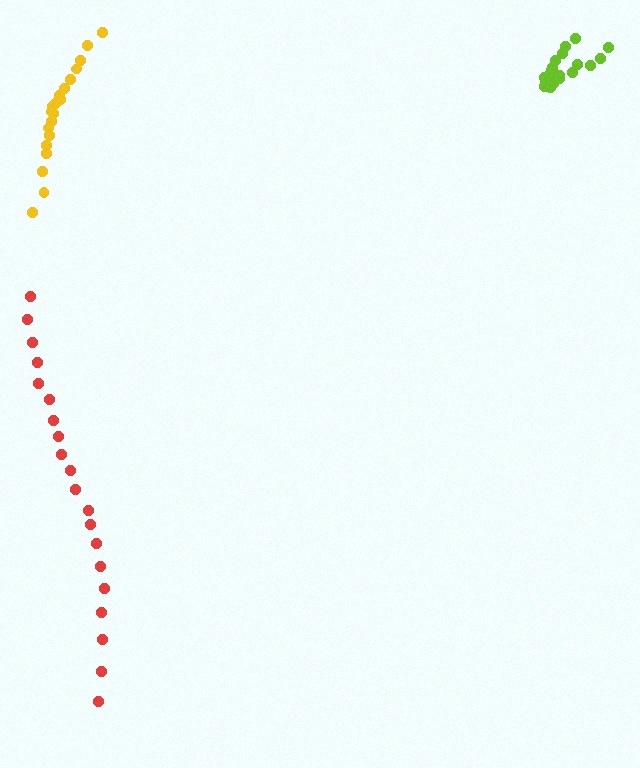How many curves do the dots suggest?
There are 3 distinct paths.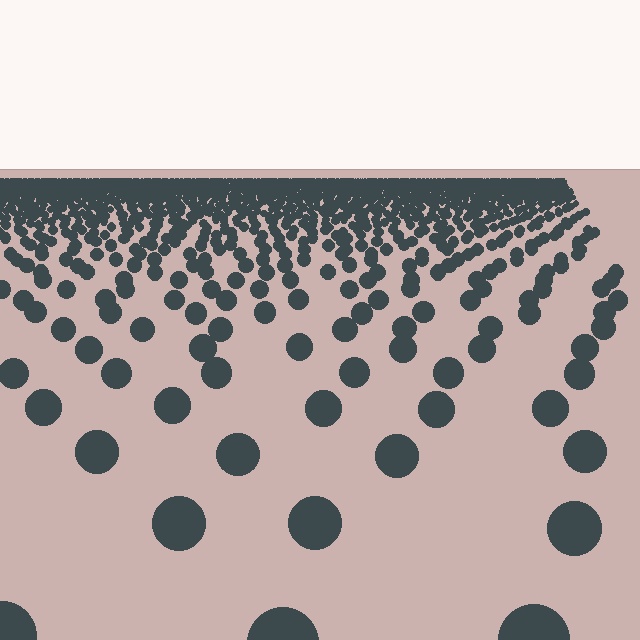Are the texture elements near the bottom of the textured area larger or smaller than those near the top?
Larger. Near the bottom, elements are closer to the viewer and appear at a bigger on-screen size.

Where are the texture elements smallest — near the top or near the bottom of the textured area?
Near the top.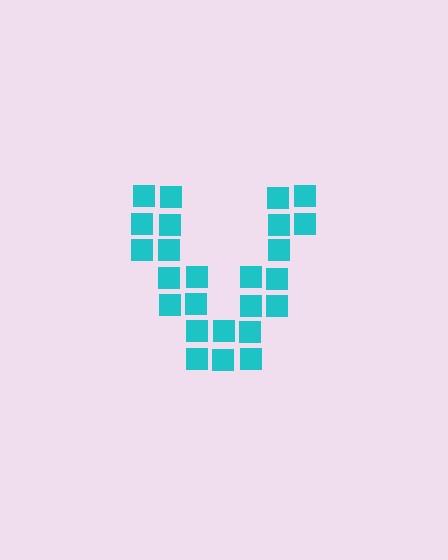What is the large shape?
The large shape is the letter V.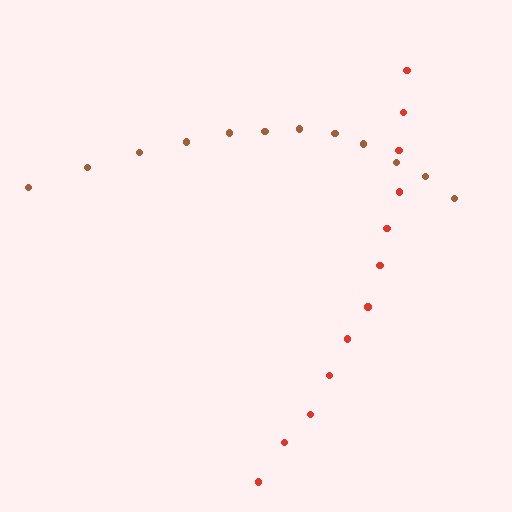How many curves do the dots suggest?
There are 2 distinct paths.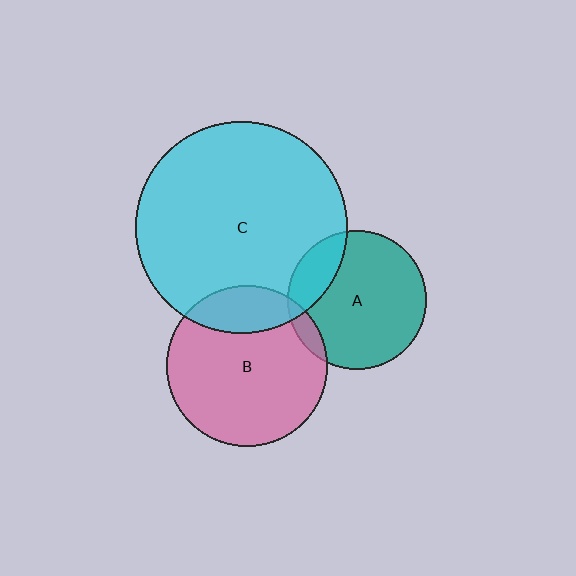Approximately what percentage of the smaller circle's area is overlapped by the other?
Approximately 10%.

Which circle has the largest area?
Circle C (cyan).